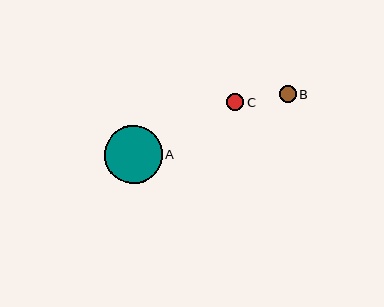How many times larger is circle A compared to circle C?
Circle A is approximately 3.4 times the size of circle C.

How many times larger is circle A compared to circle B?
Circle A is approximately 3.4 times the size of circle B.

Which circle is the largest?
Circle A is the largest with a size of approximately 58 pixels.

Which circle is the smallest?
Circle B is the smallest with a size of approximately 17 pixels.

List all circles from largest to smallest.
From largest to smallest: A, C, B.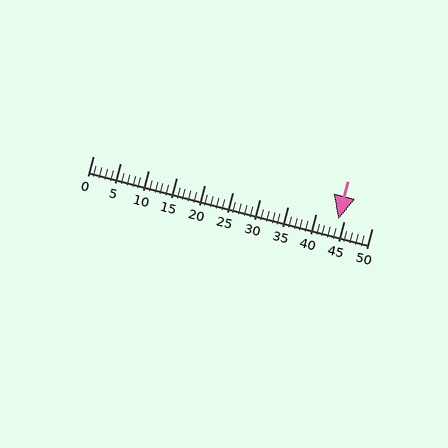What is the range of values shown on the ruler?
The ruler shows values from 0 to 50.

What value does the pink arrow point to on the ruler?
The pink arrow points to approximately 44.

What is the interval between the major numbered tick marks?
The major tick marks are spaced 5 units apart.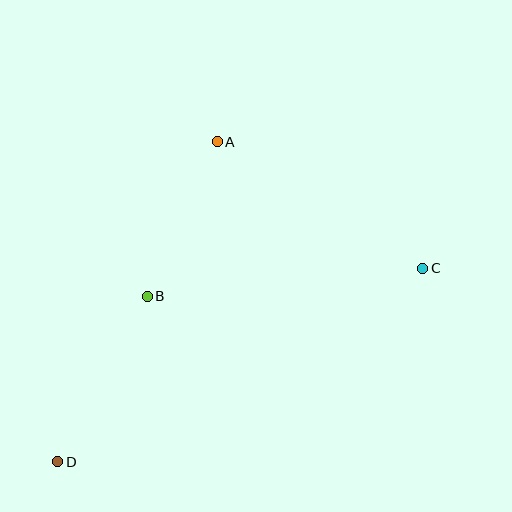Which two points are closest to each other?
Points A and B are closest to each other.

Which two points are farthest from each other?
Points C and D are farthest from each other.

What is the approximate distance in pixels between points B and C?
The distance between B and C is approximately 277 pixels.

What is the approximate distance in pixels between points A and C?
The distance between A and C is approximately 241 pixels.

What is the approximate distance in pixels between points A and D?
The distance between A and D is approximately 357 pixels.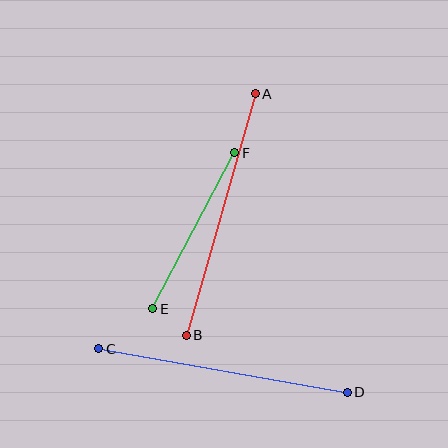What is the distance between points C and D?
The distance is approximately 252 pixels.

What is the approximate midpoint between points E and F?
The midpoint is at approximately (194, 231) pixels.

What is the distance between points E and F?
The distance is approximately 176 pixels.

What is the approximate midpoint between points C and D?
The midpoint is at approximately (223, 370) pixels.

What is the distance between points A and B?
The distance is approximately 251 pixels.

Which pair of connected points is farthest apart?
Points C and D are farthest apart.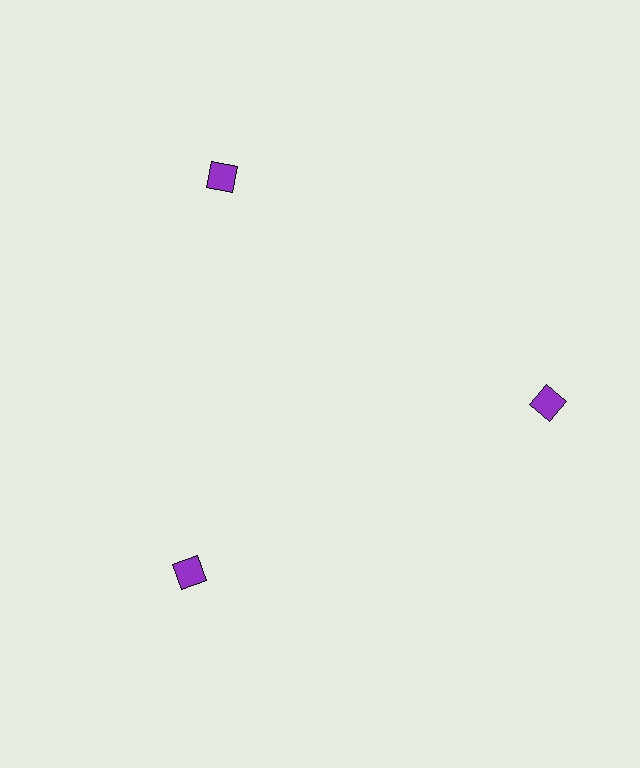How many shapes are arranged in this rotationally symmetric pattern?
There are 3 shapes, arranged in 3 groups of 1.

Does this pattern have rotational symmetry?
Yes, this pattern has 3-fold rotational symmetry. It looks the same after rotating 120 degrees around the center.